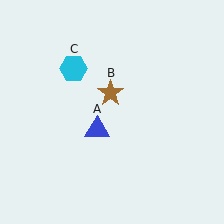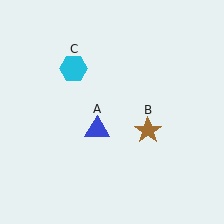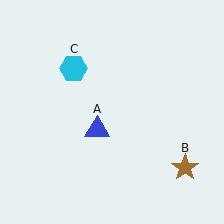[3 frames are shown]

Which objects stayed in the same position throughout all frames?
Blue triangle (object A) and cyan hexagon (object C) remained stationary.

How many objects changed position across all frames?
1 object changed position: brown star (object B).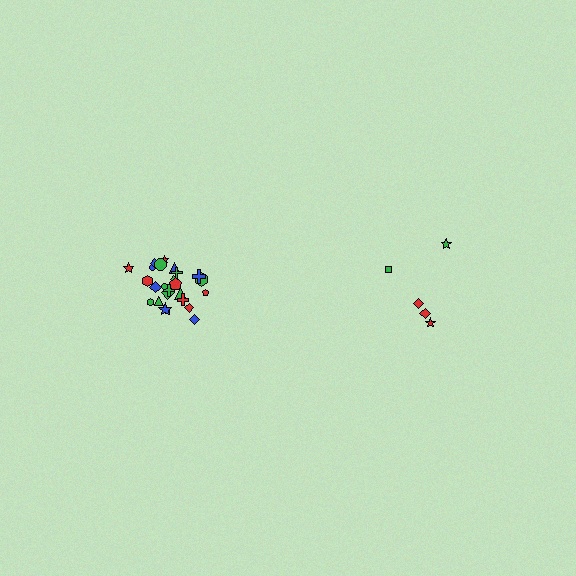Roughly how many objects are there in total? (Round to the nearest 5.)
Roughly 30 objects in total.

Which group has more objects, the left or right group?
The left group.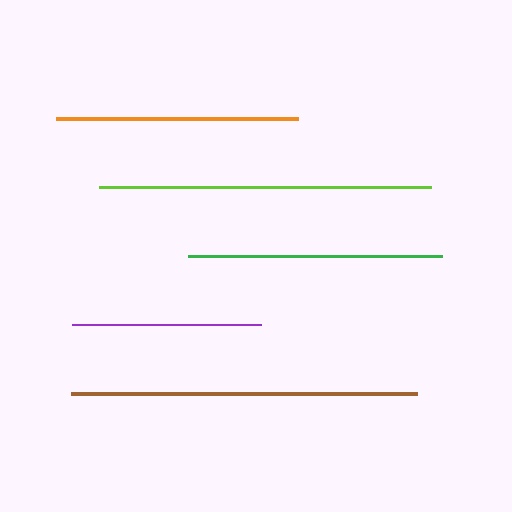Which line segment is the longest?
The brown line is the longest at approximately 346 pixels.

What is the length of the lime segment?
The lime segment is approximately 332 pixels long.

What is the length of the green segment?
The green segment is approximately 254 pixels long.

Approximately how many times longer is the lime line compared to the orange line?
The lime line is approximately 1.4 times the length of the orange line.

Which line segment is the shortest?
The purple line is the shortest at approximately 189 pixels.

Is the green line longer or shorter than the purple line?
The green line is longer than the purple line.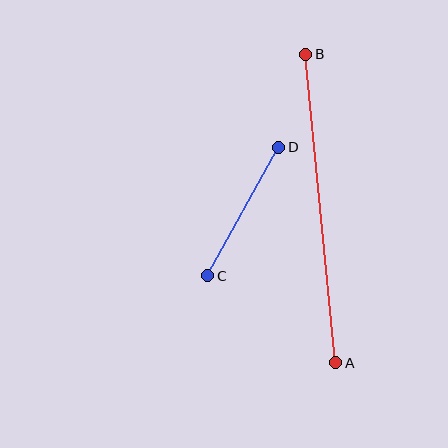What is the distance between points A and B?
The distance is approximately 310 pixels.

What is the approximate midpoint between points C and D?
The midpoint is at approximately (243, 212) pixels.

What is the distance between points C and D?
The distance is approximately 147 pixels.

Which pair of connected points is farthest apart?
Points A and B are farthest apart.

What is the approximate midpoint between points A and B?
The midpoint is at approximately (321, 208) pixels.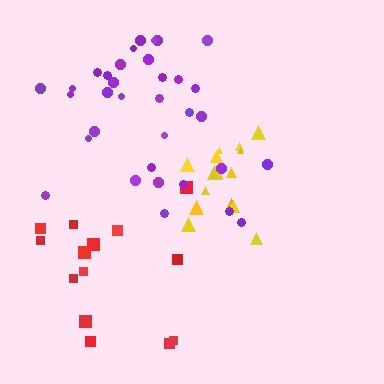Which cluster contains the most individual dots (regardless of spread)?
Purple (34).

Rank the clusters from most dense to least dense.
yellow, purple, red.